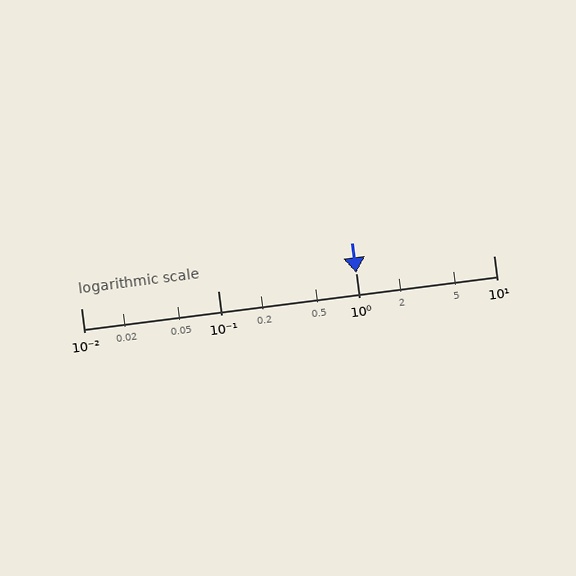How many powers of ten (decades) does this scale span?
The scale spans 3 decades, from 0.01 to 10.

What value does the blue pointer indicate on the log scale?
The pointer indicates approximately 1.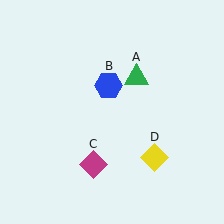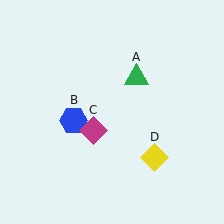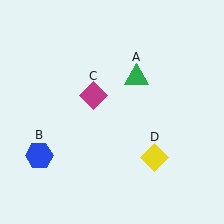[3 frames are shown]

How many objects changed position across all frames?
2 objects changed position: blue hexagon (object B), magenta diamond (object C).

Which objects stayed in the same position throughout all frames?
Green triangle (object A) and yellow diamond (object D) remained stationary.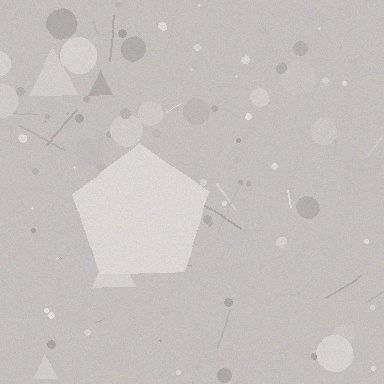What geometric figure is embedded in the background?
A pentagon is embedded in the background.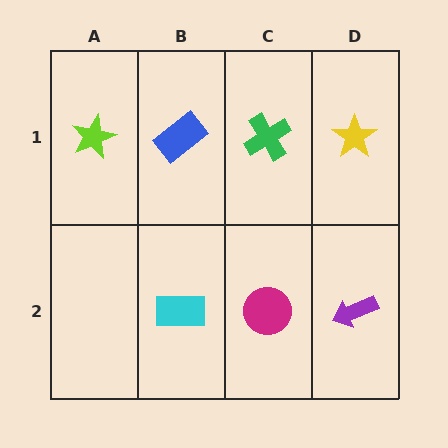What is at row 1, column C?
A green cross.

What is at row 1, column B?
A blue rectangle.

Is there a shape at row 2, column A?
No, that cell is empty.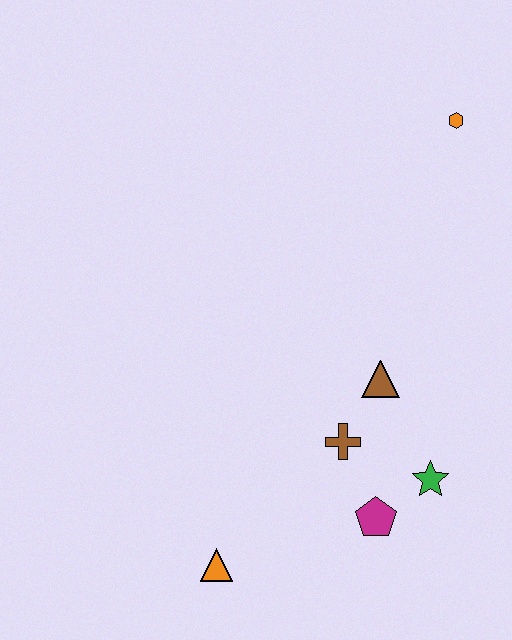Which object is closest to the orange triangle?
The magenta pentagon is closest to the orange triangle.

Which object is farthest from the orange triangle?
The orange hexagon is farthest from the orange triangle.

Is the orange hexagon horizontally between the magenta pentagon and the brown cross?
No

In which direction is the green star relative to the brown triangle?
The green star is below the brown triangle.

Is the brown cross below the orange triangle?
No